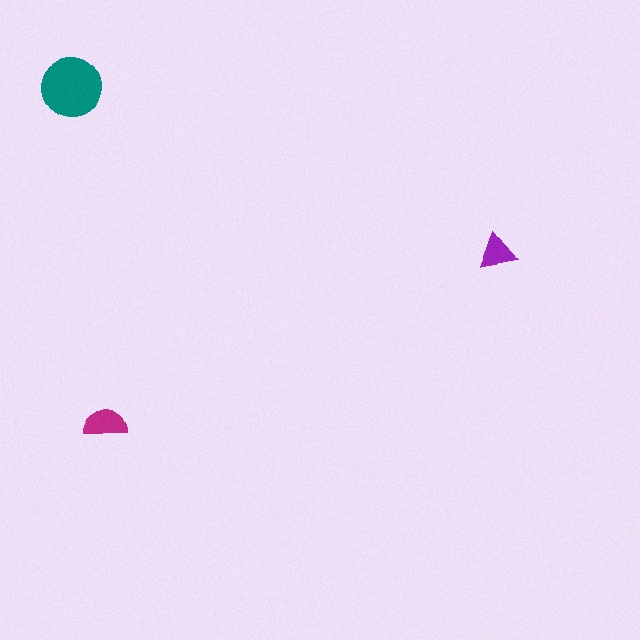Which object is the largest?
The teal circle.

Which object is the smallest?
The purple triangle.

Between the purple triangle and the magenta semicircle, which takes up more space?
The magenta semicircle.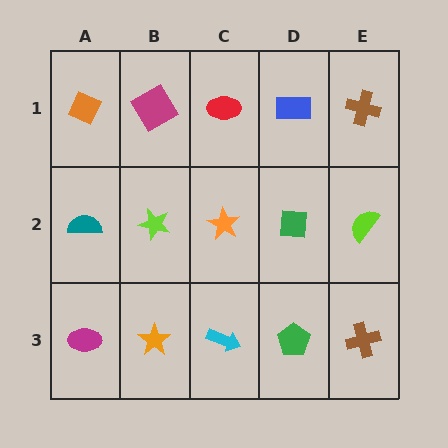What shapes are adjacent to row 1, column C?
An orange star (row 2, column C), a magenta diamond (row 1, column B), a blue rectangle (row 1, column D).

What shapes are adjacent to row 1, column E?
A lime semicircle (row 2, column E), a blue rectangle (row 1, column D).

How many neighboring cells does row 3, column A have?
2.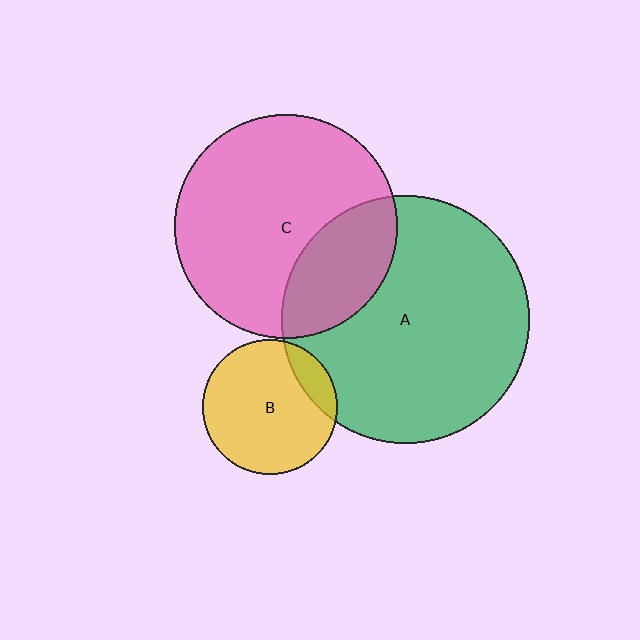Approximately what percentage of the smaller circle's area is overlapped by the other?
Approximately 25%.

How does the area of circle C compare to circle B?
Approximately 2.7 times.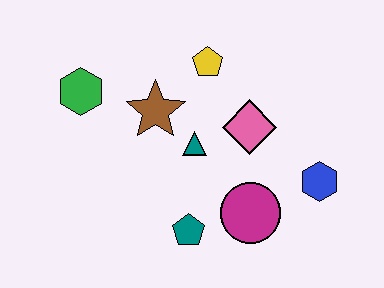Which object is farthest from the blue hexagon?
The green hexagon is farthest from the blue hexagon.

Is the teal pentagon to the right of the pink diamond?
No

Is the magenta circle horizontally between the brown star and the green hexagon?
No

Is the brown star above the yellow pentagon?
No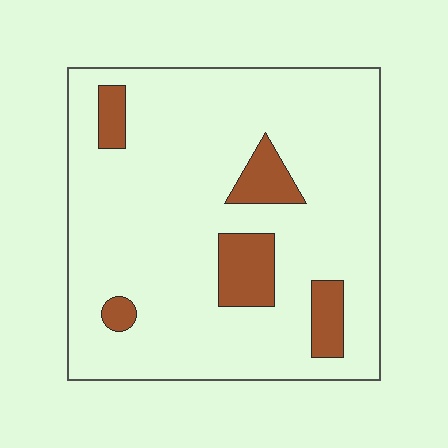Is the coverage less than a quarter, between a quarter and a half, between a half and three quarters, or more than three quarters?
Less than a quarter.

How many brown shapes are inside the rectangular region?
5.